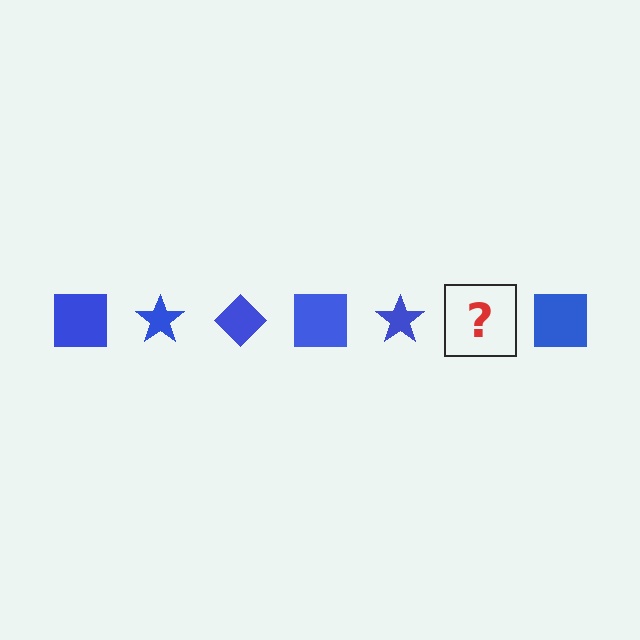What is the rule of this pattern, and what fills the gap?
The rule is that the pattern cycles through square, star, diamond shapes in blue. The gap should be filled with a blue diamond.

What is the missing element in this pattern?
The missing element is a blue diamond.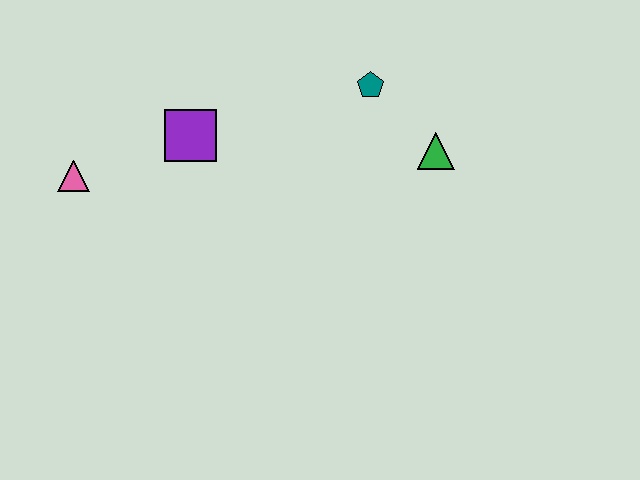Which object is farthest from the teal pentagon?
The pink triangle is farthest from the teal pentagon.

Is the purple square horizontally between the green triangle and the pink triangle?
Yes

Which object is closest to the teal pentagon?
The green triangle is closest to the teal pentagon.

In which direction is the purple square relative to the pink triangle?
The purple square is to the right of the pink triangle.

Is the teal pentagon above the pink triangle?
Yes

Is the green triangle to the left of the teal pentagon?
No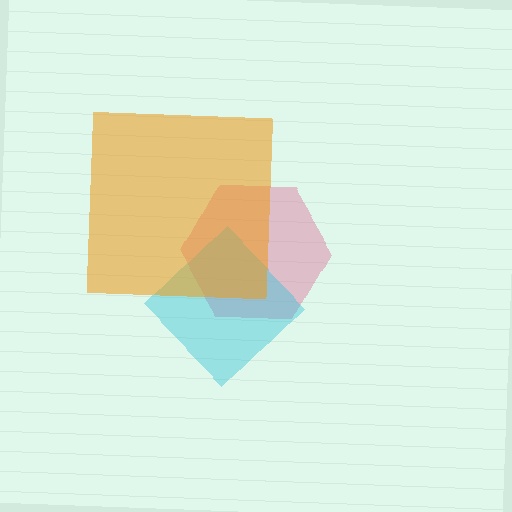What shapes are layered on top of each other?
The layered shapes are: a pink hexagon, a cyan diamond, an orange square.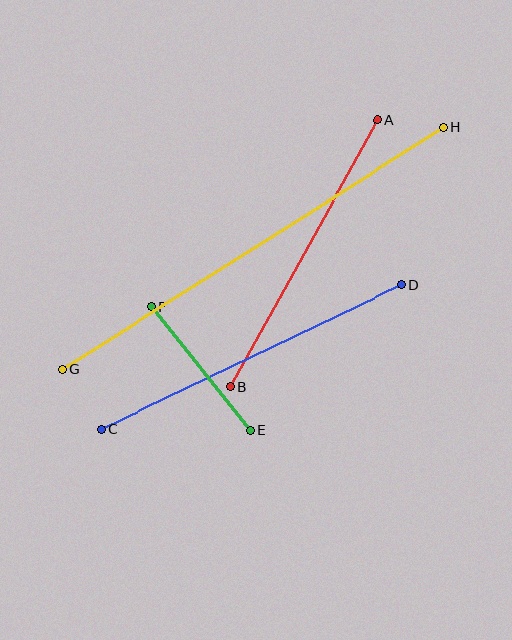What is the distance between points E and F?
The distance is approximately 158 pixels.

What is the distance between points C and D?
The distance is approximately 332 pixels.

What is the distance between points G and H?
The distance is approximately 451 pixels.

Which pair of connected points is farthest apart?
Points G and H are farthest apart.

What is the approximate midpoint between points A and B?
The midpoint is at approximately (304, 254) pixels.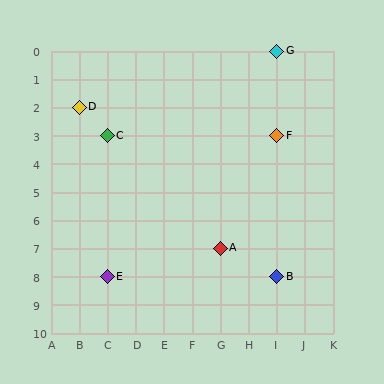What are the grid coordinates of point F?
Point F is at grid coordinates (I, 3).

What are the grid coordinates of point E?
Point E is at grid coordinates (C, 8).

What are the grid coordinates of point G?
Point G is at grid coordinates (I, 0).